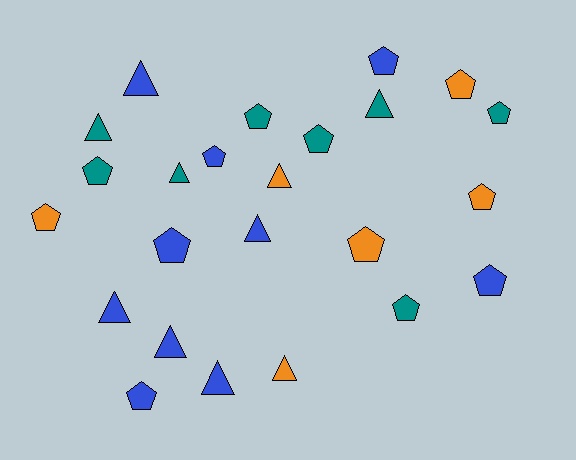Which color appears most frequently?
Blue, with 10 objects.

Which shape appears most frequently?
Pentagon, with 14 objects.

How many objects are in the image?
There are 24 objects.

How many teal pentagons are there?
There are 5 teal pentagons.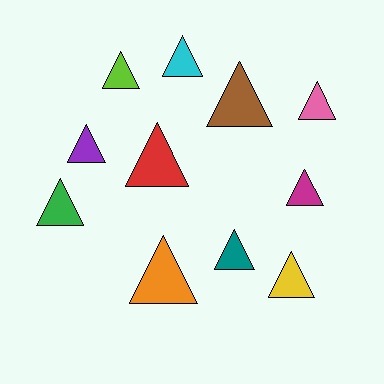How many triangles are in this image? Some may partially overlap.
There are 11 triangles.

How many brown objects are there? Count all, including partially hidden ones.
There is 1 brown object.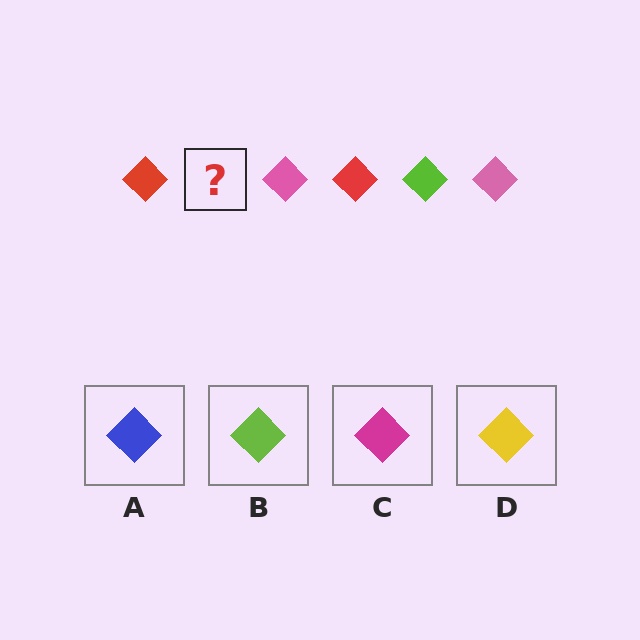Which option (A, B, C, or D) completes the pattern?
B.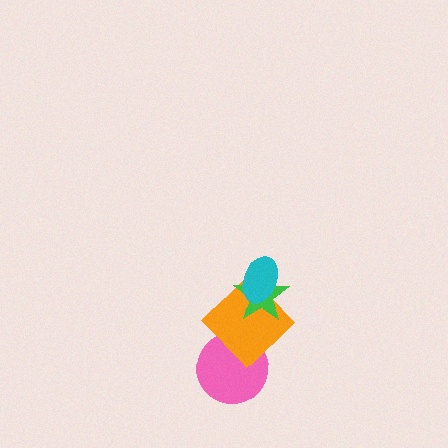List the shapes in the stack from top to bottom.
From top to bottom: the cyan ellipse, the green star, the orange diamond, the pink circle.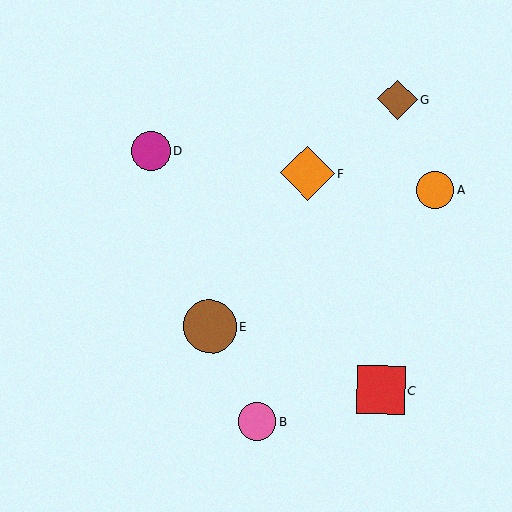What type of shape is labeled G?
Shape G is a brown diamond.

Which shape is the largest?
The orange diamond (labeled F) is the largest.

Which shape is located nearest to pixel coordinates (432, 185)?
The orange circle (labeled A) at (435, 190) is nearest to that location.